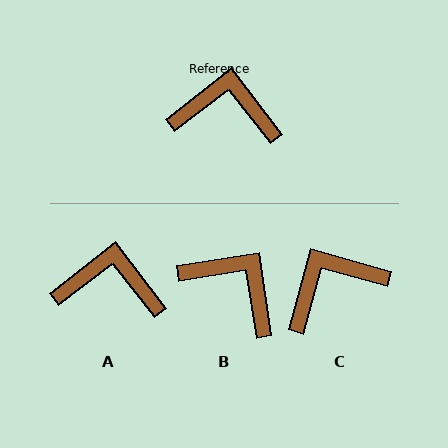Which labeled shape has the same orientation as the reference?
A.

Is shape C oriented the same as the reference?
No, it is off by about 37 degrees.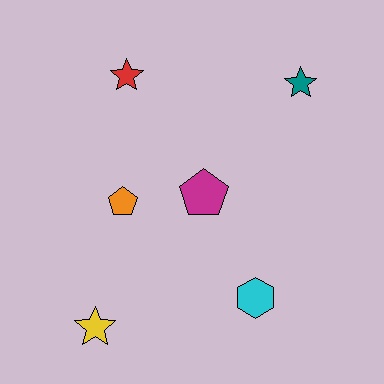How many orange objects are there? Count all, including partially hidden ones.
There is 1 orange object.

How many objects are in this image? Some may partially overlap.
There are 6 objects.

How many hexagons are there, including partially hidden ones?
There is 1 hexagon.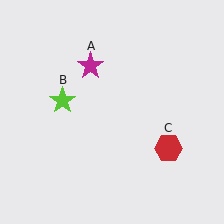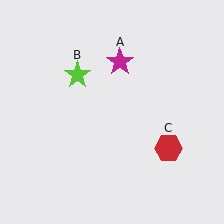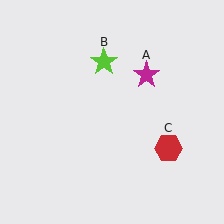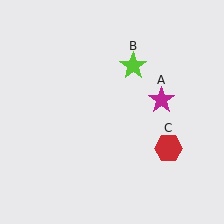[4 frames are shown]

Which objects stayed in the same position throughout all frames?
Red hexagon (object C) remained stationary.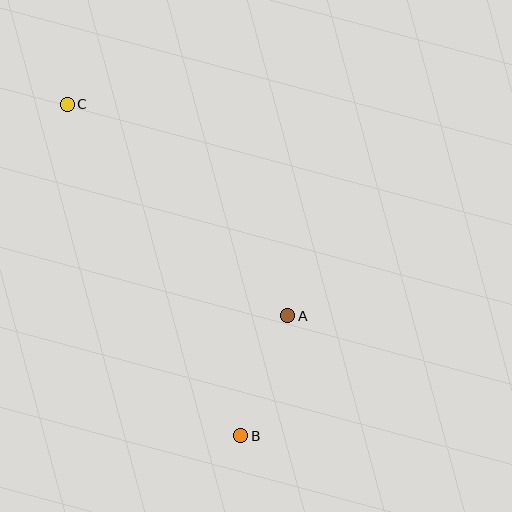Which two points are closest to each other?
Points A and B are closest to each other.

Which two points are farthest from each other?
Points B and C are farthest from each other.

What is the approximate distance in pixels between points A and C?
The distance between A and C is approximately 306 pixels.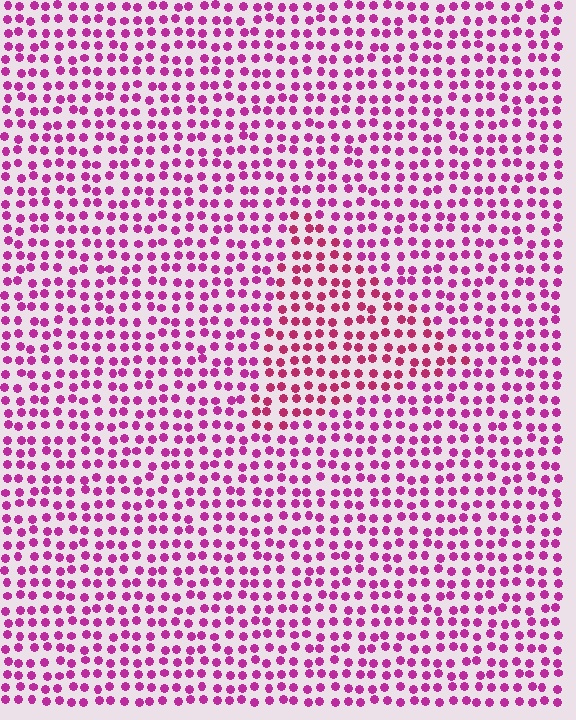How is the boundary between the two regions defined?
The boundary is defined purely by a slight shift in hue (about 22 degrees). Spacing, size, and orientation are identical on both sides.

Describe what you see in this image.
The image is filled with small magenta elements in a uniform arrangement. A triangle-shaped region is visible where the elements are tinted to a slightly different hue, forming a subtle color boundary.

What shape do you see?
I see a triangle.